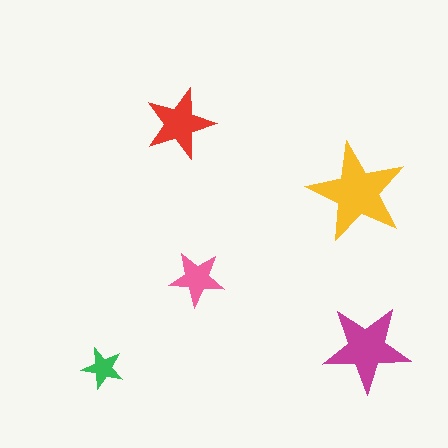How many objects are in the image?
There are 5 objects in the image.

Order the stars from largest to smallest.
the yellow one, the magenta one, the red one, the pink one, the green one.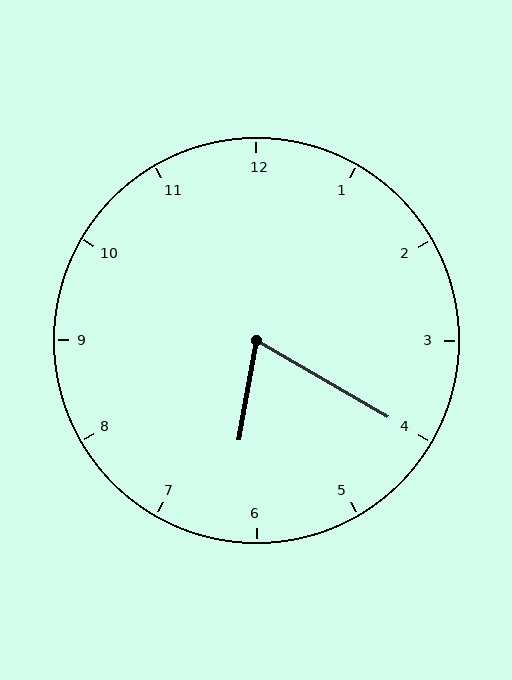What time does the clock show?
6:20.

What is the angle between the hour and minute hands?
Approximately 70 degrees.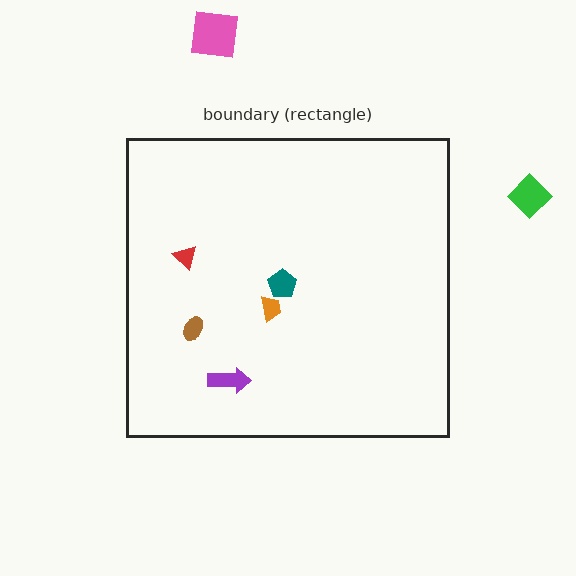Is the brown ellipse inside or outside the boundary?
Inside.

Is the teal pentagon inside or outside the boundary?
Inside.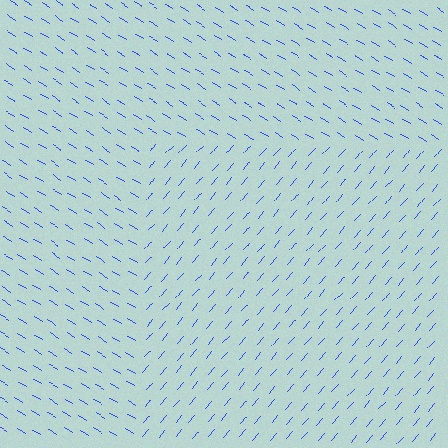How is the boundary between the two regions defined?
The boundary is defined purely by a change in line orientation (approximately 79 degrees difference). All lines are the same color and thickness.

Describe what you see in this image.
The image is filled with small blue line segments. A rectangle region in the image has lines oriented differently from the surrounding lines, creating a visible texture boundary.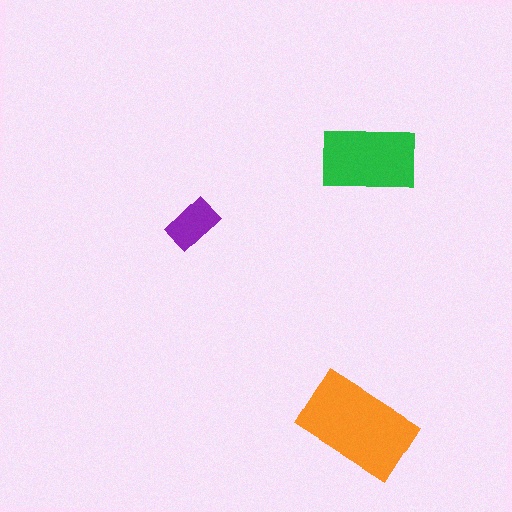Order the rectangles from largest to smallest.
the orange one, the green one, the purple one.